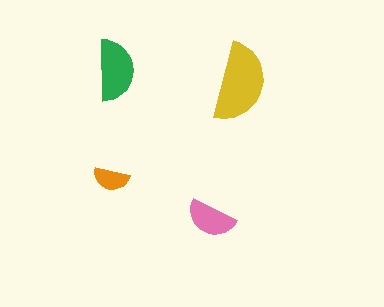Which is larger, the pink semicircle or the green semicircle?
The green one.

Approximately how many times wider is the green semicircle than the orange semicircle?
About 1.5 times wider.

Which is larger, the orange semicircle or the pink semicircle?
The pink one.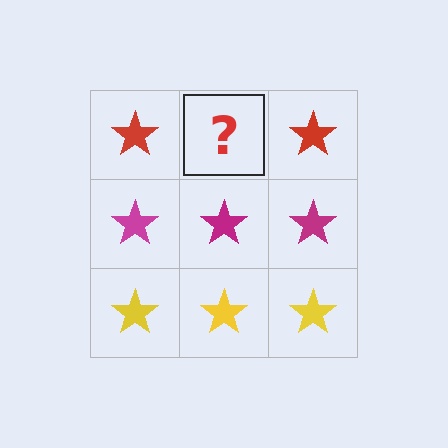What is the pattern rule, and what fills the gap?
The rule is that each row has a consistent color. The gap should be filled with a red star.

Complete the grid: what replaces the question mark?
The question mark should be replaced with a red star.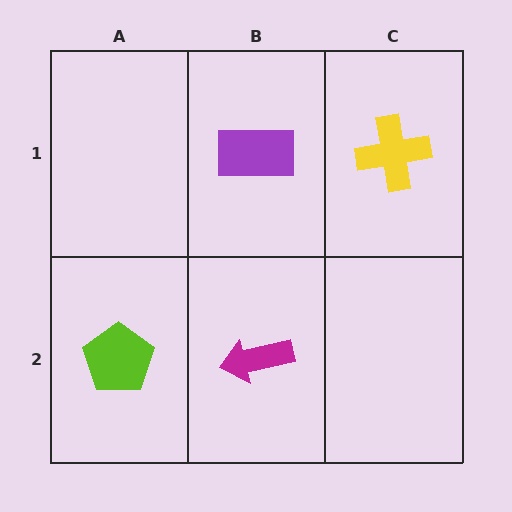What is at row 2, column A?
A lime pentagon.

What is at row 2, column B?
A magenta arrow.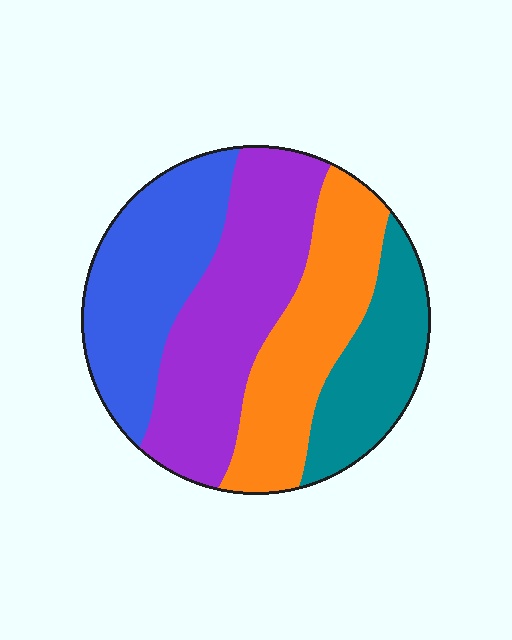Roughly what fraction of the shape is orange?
Orange covers roughly 25% of the shape.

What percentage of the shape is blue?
Blue covers 26% of the shape.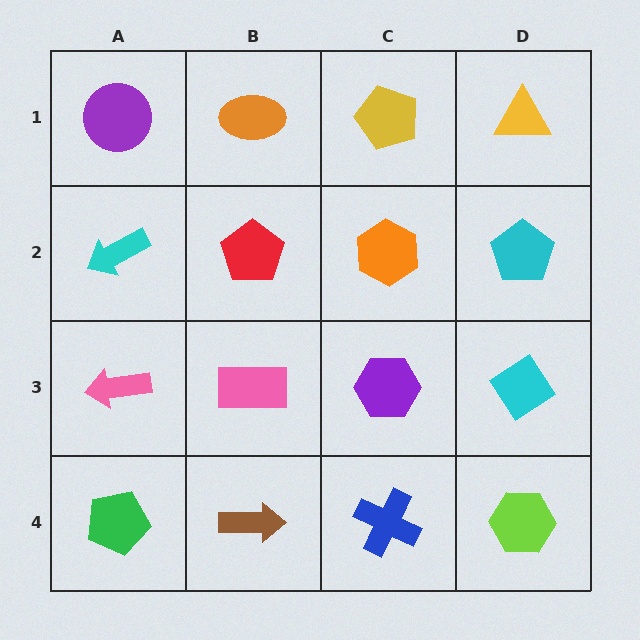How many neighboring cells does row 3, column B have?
4.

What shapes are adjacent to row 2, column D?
A yellow triangle (row 1, column D), a cyan diamond (row 3, column D), an orange hexagon (row 2, column C).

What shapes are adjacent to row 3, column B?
A red pentagon (row 2, column B), a brown arrow (row 4, column B), a pink arrow (row 3, column A), a purple hexagon (row 3, column C).